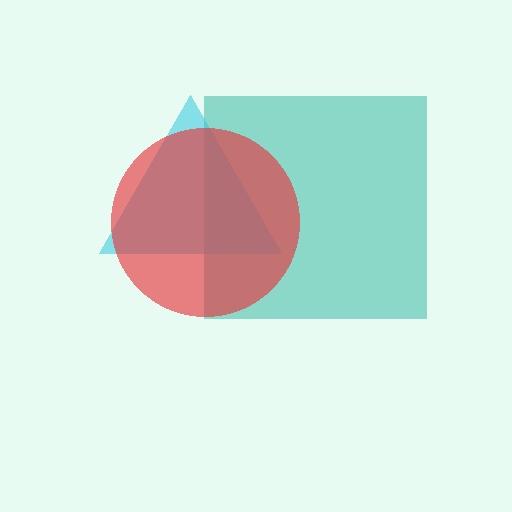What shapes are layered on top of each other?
The layered shapes are: a teal square, a cyan triangle, a red circle.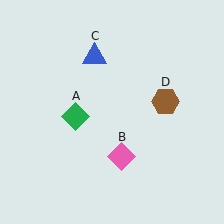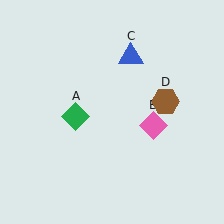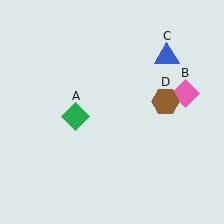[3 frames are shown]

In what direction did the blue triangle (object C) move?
The blue triangle (object C) moved right.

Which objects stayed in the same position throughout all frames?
Green diamond (object A) and brown hexagon (object D) remained stationary.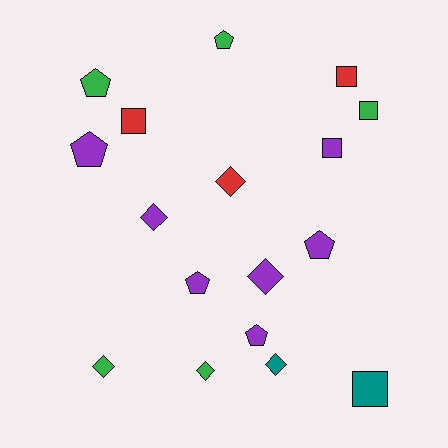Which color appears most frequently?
Purple, with 7 objects.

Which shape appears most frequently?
Pentagon, with 6 objects.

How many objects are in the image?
There are 17 objects.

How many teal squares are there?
There is 1 teal square.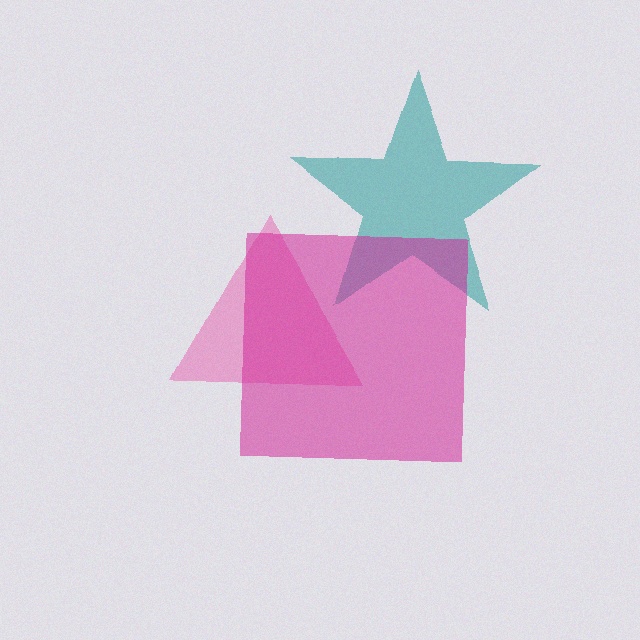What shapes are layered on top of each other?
The layered shapes are: a teal star, a pink triangle, a magenta square.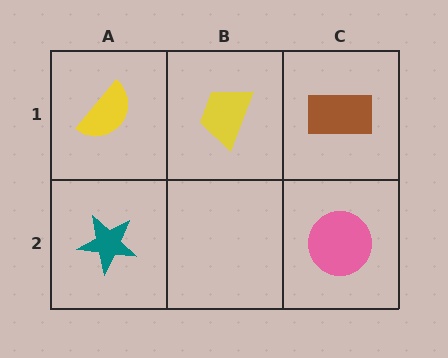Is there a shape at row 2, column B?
No, that cell is empty.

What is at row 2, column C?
A pink circle.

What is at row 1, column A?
A yellow semicircle.